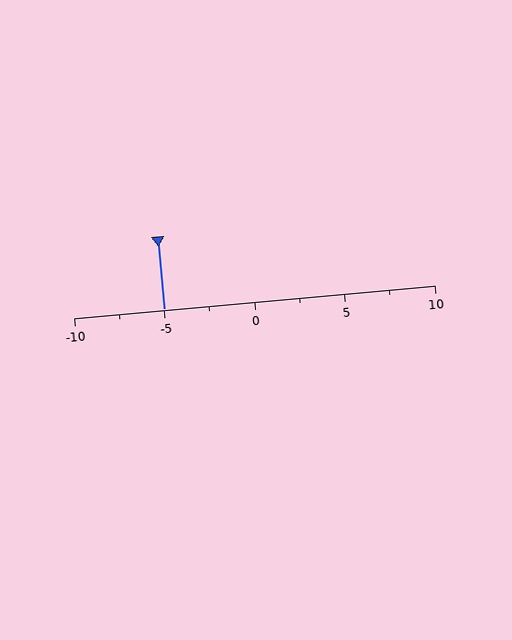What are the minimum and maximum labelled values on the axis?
The axis runs from -10 to 10.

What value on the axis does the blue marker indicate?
The marker indicates approximately -5.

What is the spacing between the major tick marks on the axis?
The major ticks are spaced 5 apart.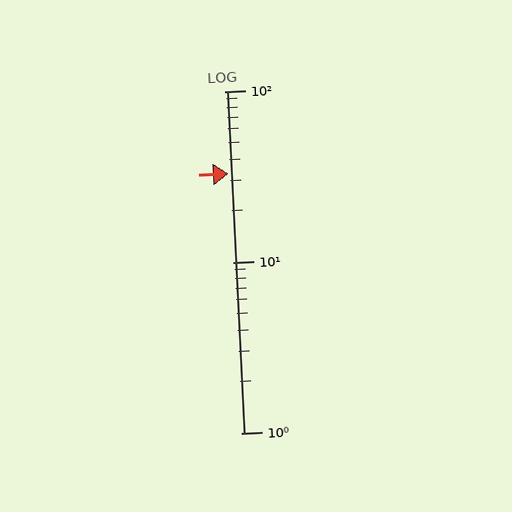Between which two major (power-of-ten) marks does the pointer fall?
The pointer is between 10 and 100.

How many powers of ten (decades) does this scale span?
The scale spans 2 decades, from 1 to 100.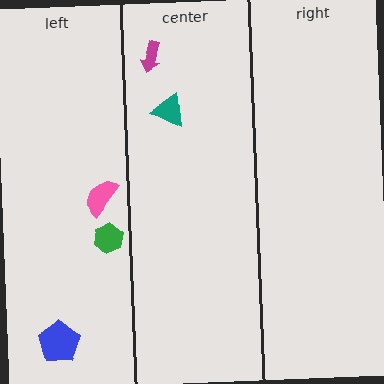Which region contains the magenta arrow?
The center region.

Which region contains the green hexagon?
The left region.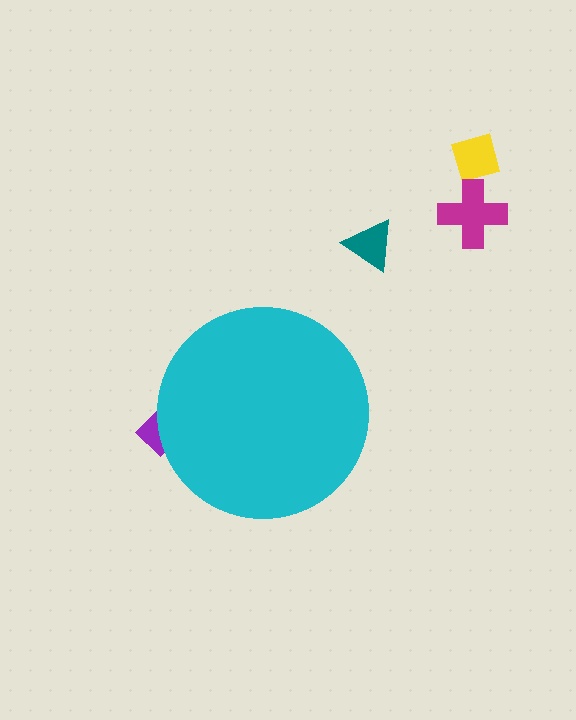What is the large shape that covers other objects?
A cyan circle.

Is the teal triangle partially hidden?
No, the teal triangle is fully visible.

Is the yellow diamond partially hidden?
No, the yellow diamond is fully visible.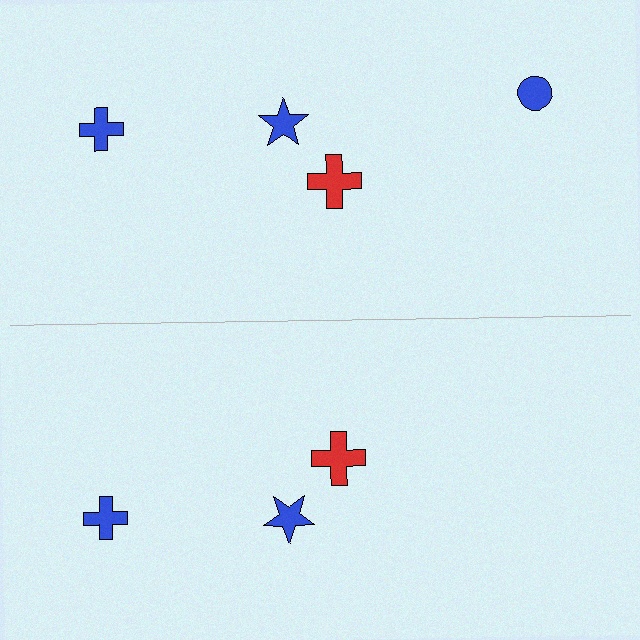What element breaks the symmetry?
A blue circle is missing from the bottom side.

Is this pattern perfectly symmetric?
No, the pattern is not perfectly symmetric. A blue circle is missing from the bottom side.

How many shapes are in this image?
There are 7 shapes in this image.